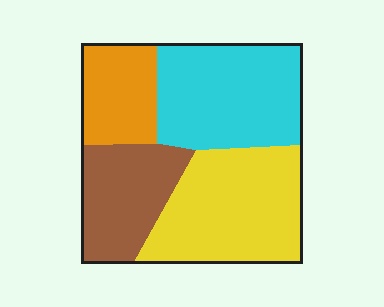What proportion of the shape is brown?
Brown covers 21% of the shape.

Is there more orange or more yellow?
Yellow.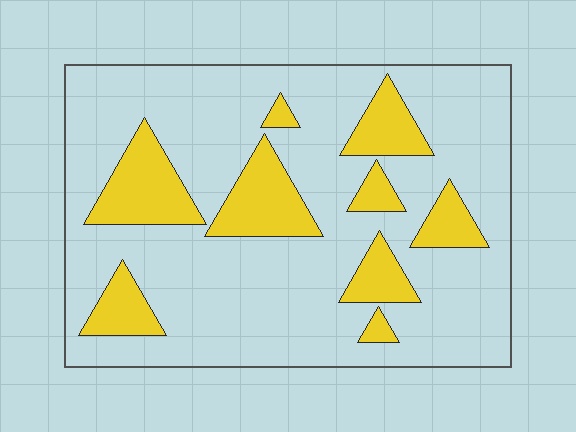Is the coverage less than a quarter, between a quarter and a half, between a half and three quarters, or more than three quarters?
Less than a quarter.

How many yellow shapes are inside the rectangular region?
9.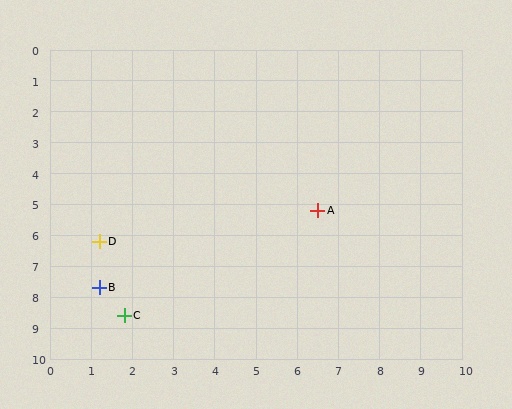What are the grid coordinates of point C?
Point C is at approximately (1.8, 8.6).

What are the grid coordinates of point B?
Point B is at approximately (1.2, 7.7).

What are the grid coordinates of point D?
Point D is at approximately (1.2, 6.2).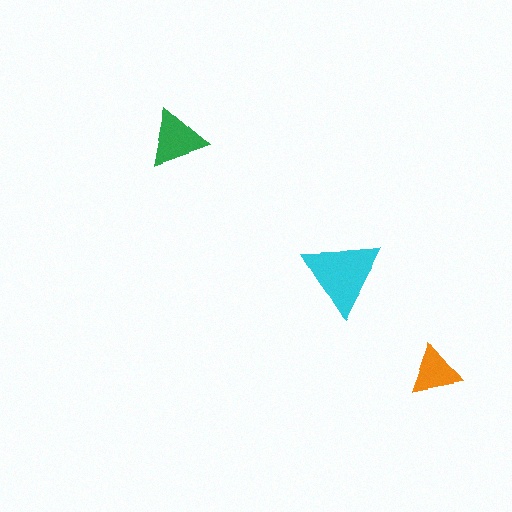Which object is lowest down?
The orange triangle is bottommost.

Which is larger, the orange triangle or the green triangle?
The green one.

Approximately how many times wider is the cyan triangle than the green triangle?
About 1.5 times wider.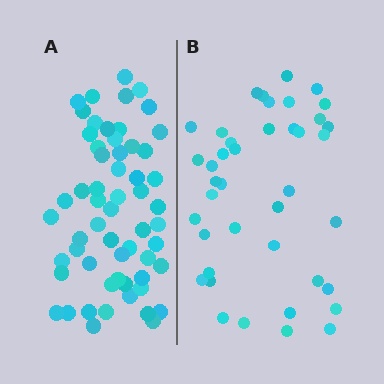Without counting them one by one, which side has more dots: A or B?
Region A (the left region) has more dots.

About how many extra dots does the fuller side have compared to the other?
Region A has approximately 15 more dots than region B.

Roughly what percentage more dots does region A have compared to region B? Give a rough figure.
About 40% more.